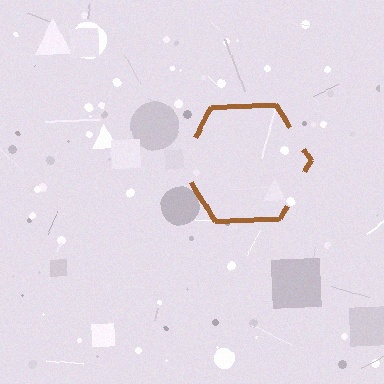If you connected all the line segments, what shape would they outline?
They would outline a hexagon.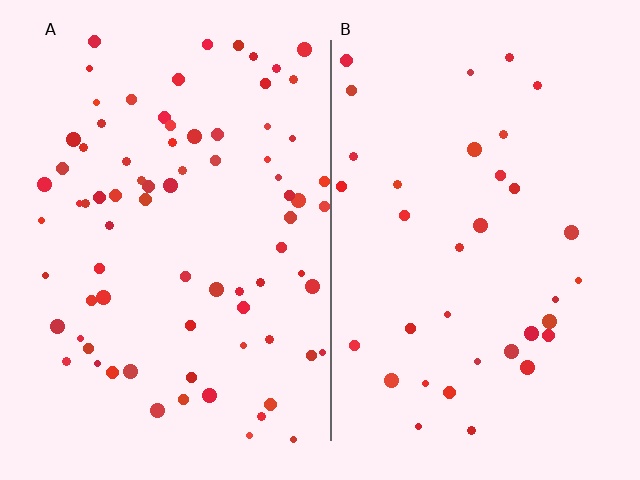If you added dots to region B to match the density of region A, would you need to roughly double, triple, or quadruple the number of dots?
Approximately double.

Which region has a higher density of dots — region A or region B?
A (the left).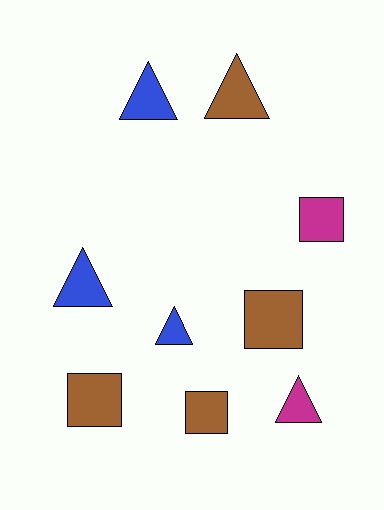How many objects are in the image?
There are 9 objects.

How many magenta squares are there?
There is 1 magenta square.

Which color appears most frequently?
Brown, with 4 objects.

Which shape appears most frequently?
Triangle, with 5 objects.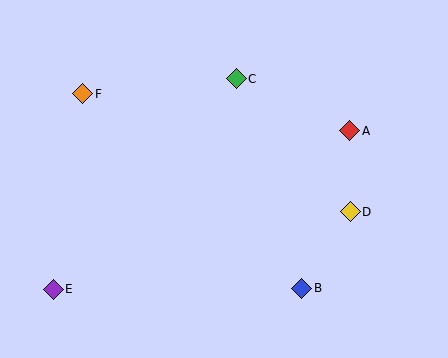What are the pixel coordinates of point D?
Point D is at (350, 212).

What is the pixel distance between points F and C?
The distance between F and C is 154 pixels.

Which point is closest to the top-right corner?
Point A is closest to the top-right corner.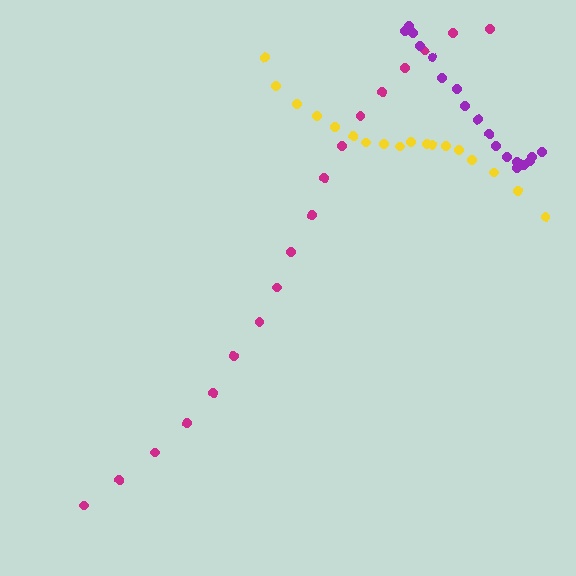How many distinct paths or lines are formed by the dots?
There are 3 distinct paths.